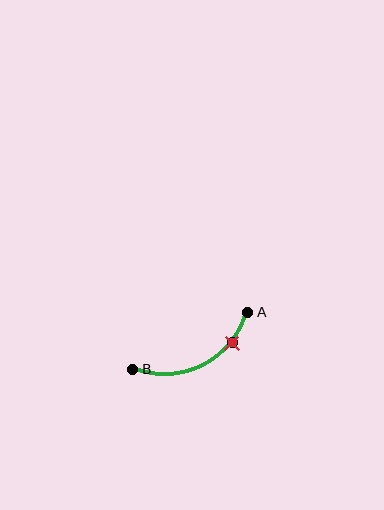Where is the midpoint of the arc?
The arc midpoint is the point on the curve farthest from the straight line joining A and B. It sits below that line.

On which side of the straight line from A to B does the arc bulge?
The arc bulges below the straight line connecting A and B.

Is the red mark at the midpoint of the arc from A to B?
No. The red mark lies on the arc but is closer to endpoint A. The arc midpoint would be at the point on the curve equidistant along the arc from both A and B.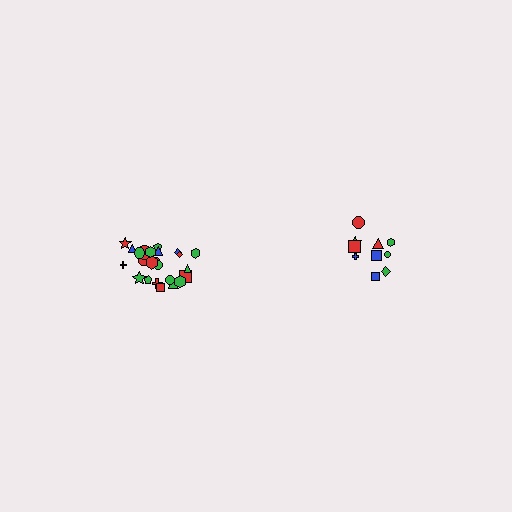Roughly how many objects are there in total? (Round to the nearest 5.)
Roughly 35 objects in total.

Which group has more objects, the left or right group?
The left group.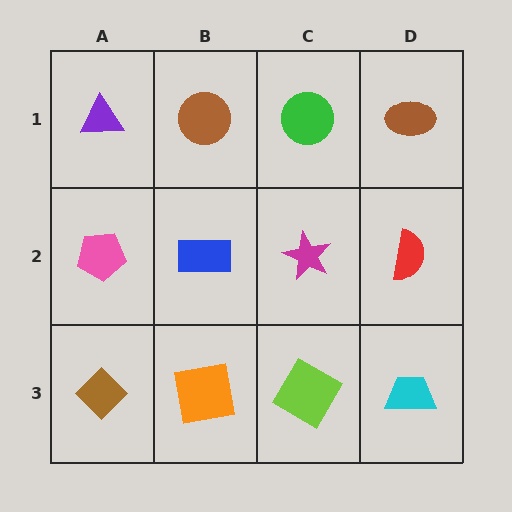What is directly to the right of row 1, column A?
A brown circle.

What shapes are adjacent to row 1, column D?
A red semicircle (row 2, column D), a green circle (row 1, column C).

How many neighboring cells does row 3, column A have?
2.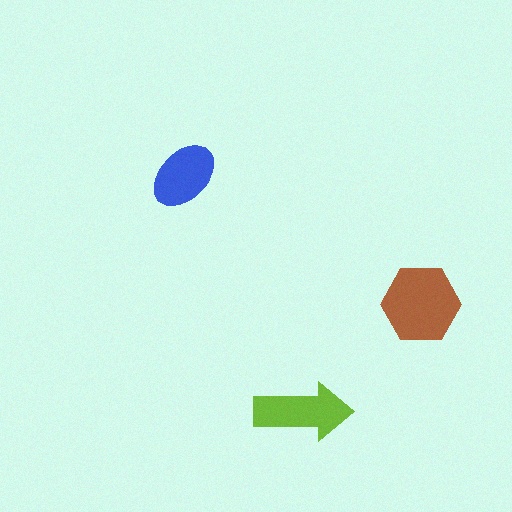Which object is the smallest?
The blue ellipse.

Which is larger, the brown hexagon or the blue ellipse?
The brown hexagon.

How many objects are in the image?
There are 3 objects in the image.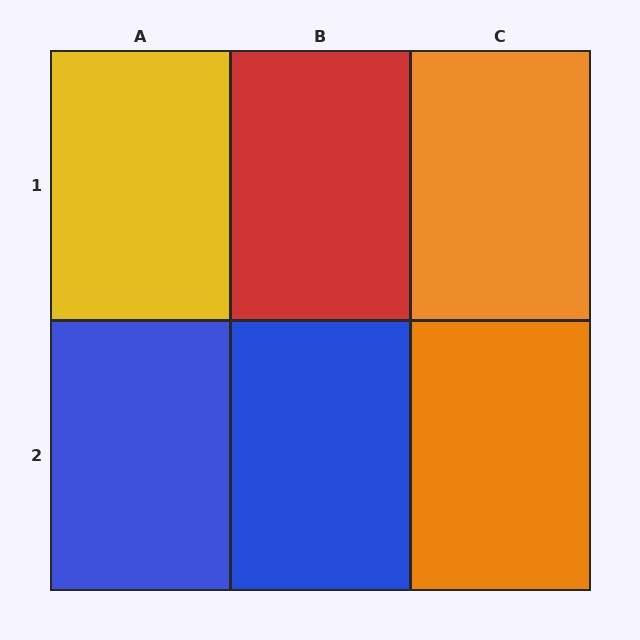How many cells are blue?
2 cells are blue.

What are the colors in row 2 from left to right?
Blue, blue, orange.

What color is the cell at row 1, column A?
Yellow.